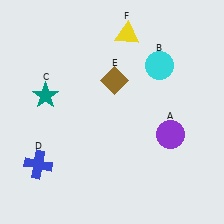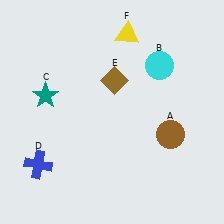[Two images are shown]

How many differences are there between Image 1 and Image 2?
There is 1 difference between the two images.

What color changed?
The circle (A) changed from purple in Image 1 to brown in Image 2.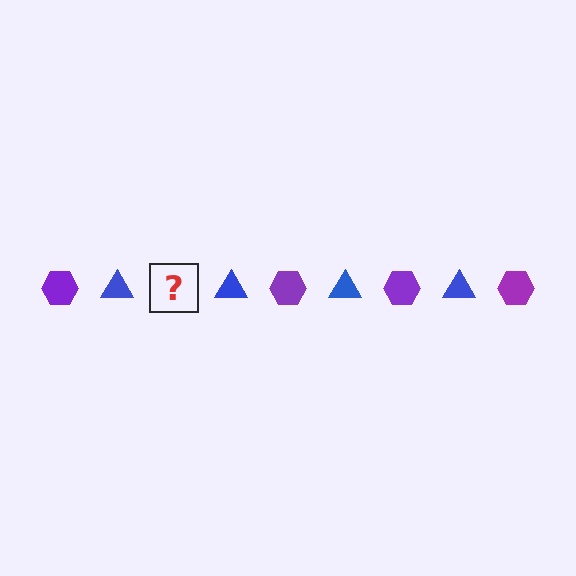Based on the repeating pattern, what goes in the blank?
The blank should be a purple hexagon.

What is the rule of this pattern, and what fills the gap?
The rule is that the pattern alternates between purple hexagon and blue triangle. The gap should be filled with a purple hexagon.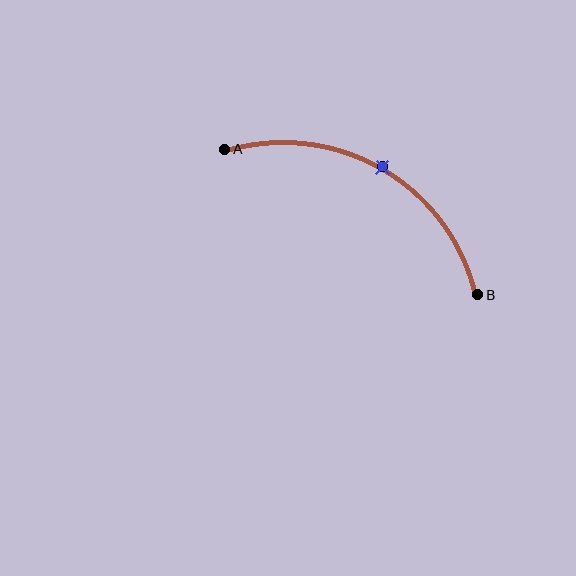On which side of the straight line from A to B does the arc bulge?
The arc bulges above the straight line connecting A and B.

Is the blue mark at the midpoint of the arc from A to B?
Yes. The blue mark lies on the arc at equal arc-length from both A and B — it is the arc midpoint.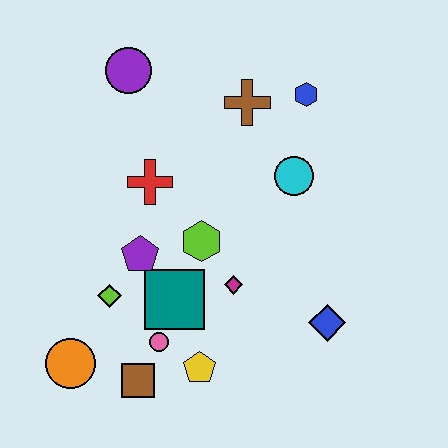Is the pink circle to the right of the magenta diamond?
No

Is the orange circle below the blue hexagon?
Yes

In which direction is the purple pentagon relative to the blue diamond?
The purple pentagon is to the left of the blue diamond.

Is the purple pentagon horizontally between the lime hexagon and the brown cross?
No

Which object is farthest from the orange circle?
The blue hexagon is farthest from the orange circle.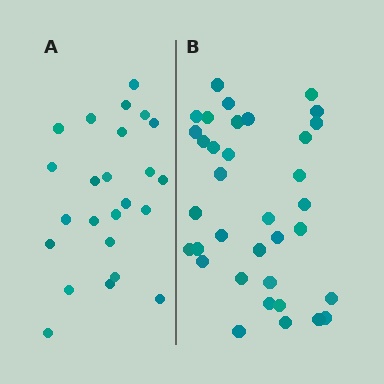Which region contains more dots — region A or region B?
Region B (the right region) has more dots.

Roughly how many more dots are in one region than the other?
Region B has roughly 12 or so more dots than region A.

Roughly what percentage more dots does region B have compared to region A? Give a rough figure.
About 45% more.